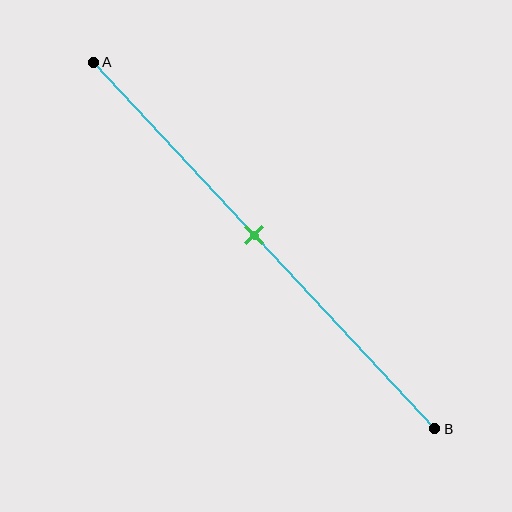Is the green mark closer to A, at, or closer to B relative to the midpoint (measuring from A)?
The green mark is approximately at the midpoint of segment AB.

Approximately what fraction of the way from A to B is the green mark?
The green mark is approximately 45% of the way from A to B.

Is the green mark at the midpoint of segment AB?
Yes, the mark is approximately at the midpoint.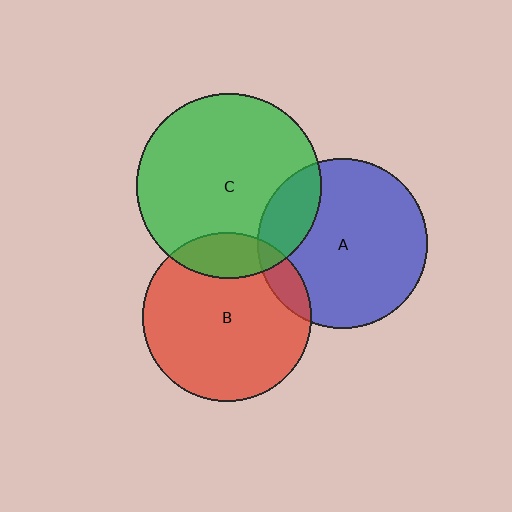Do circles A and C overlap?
Yes.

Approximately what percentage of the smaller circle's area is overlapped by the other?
Approximately 20%.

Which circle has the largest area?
Circle C (green).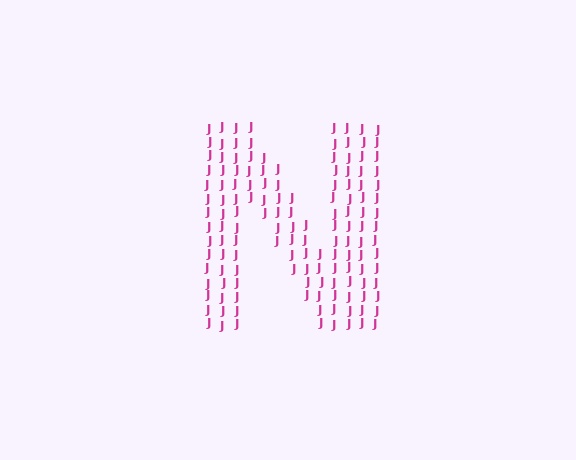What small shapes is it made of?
It is made of small letter J's.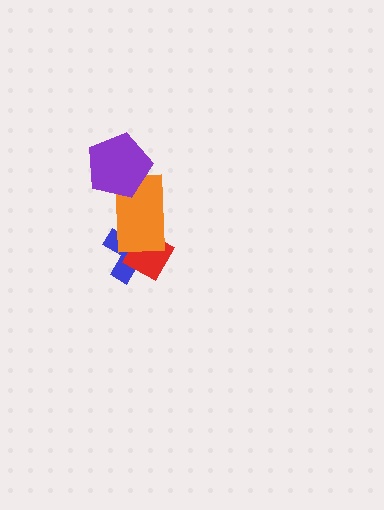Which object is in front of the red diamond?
The orange rectangle is in front of the red diamond.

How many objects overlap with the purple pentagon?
1 object overlaps with the purple pentagon.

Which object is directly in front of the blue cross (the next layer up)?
The red diamond is directly in front of the blue cross.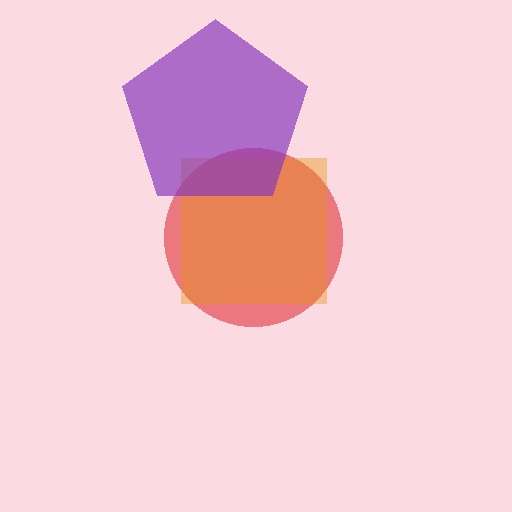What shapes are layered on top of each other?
The layered shapes are: a red circle, an orange square, a purple pentagon.